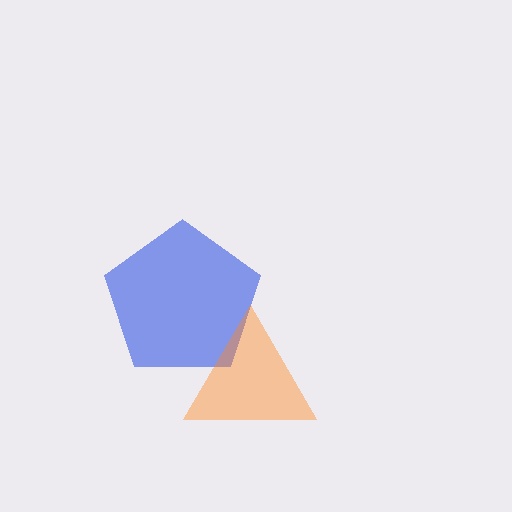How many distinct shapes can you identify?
There are 2 distinct shapes: a blue pentagon, an orange triangle.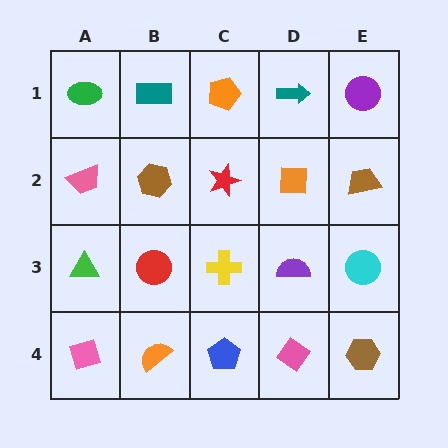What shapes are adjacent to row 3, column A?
A pink trapezoid (row 2, column A), a pink diamond (row 4, column A), a red circle (row 3, column B).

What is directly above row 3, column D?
An orange square.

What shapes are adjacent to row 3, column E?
A brown trapezoid (row 2, column E), a brown hexagon (row 4, column E), a purple semicircle (row 3, column D).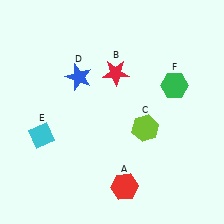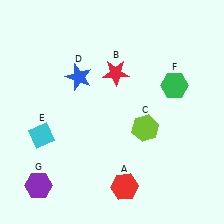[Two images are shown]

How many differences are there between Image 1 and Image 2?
There is 1 difference between the two images.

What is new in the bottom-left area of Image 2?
A purple hexagon (G) was added in the bottom-left area of Image 2.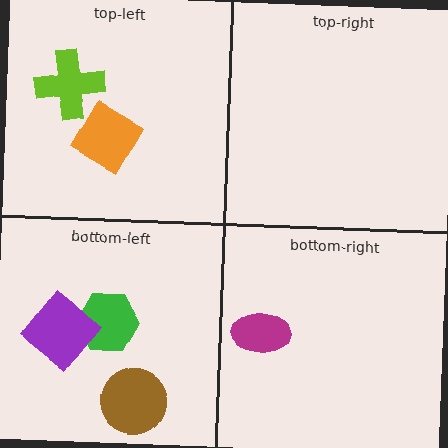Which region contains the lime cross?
The top-left region.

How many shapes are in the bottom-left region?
3.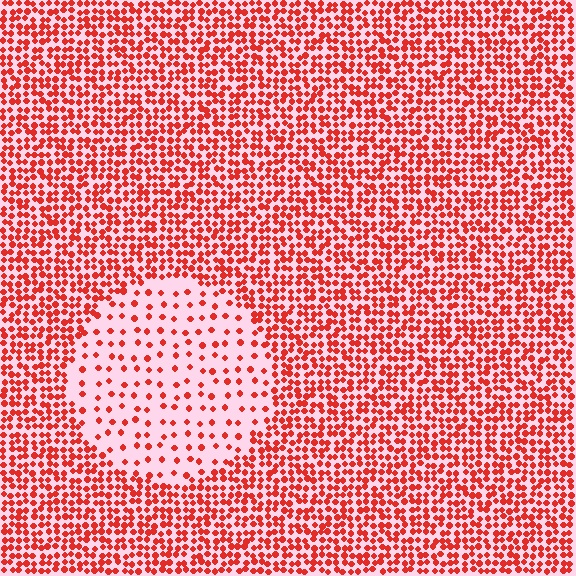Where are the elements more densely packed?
The elements are more densely packed outside the circle boundary.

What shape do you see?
I see a circle.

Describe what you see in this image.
The image contains small red elements arranged at two different densities. A circle-shaped region is visible where the elements are less densely packed than the surrounding area.